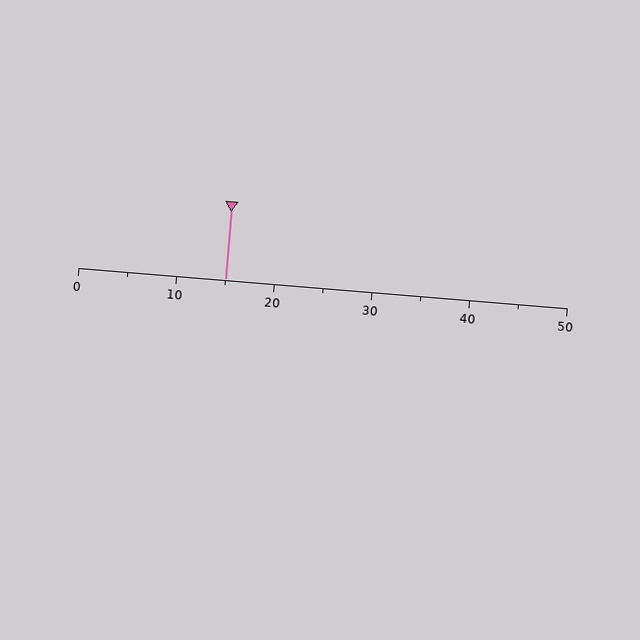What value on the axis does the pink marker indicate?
The marker indicates approximately 15.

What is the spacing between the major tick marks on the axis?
The major ticks are spaced 10 apart.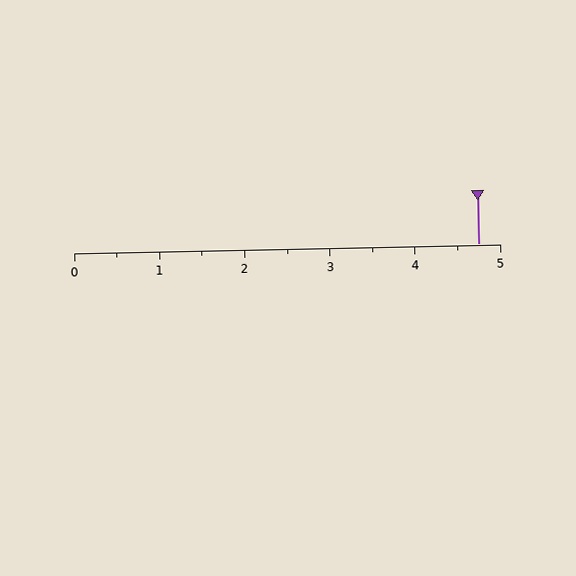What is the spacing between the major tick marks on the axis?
The major ticks are spaced 1 apart.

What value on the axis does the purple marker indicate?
The marker indicates approximately 4.8.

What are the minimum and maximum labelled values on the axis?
The axis runs from 0 to 5.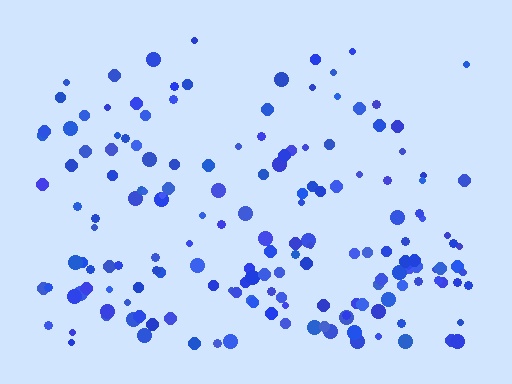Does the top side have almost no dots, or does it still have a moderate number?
Still a moderate number, just noticeably fewer than the bottom.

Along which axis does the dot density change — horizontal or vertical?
Vertical.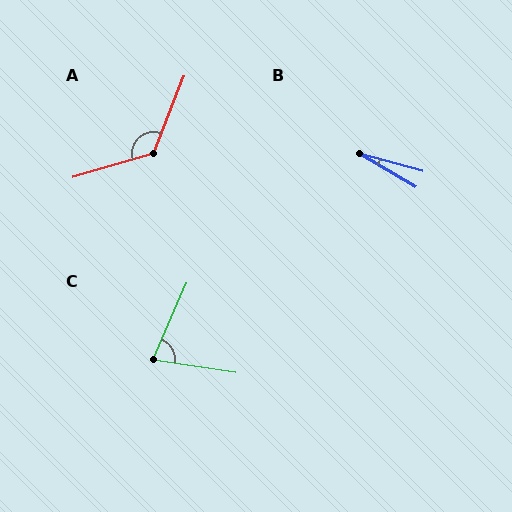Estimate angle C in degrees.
Approximately 75 degrees.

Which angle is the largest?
A, at approximately 128 degrees.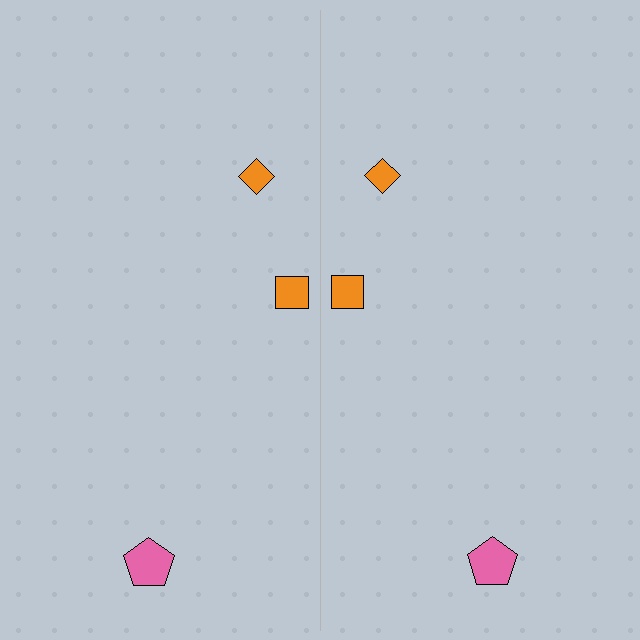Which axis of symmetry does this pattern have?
The pattern has a vertical axis of symmetry running through the center of the image.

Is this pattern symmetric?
Yes, this pattern has bilateral (reflection) symmetry.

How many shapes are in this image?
There are 6 shapes in this image.